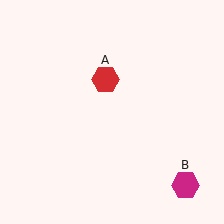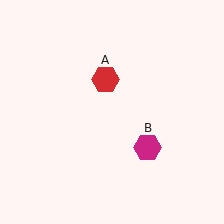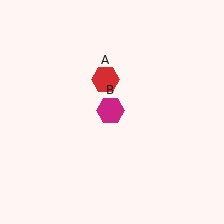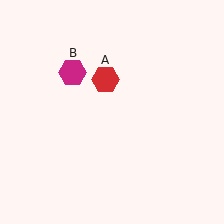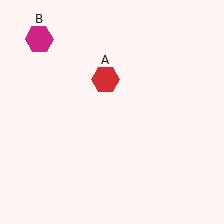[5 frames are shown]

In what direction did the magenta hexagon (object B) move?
The magenta hexagon (object B) moved up and to the left.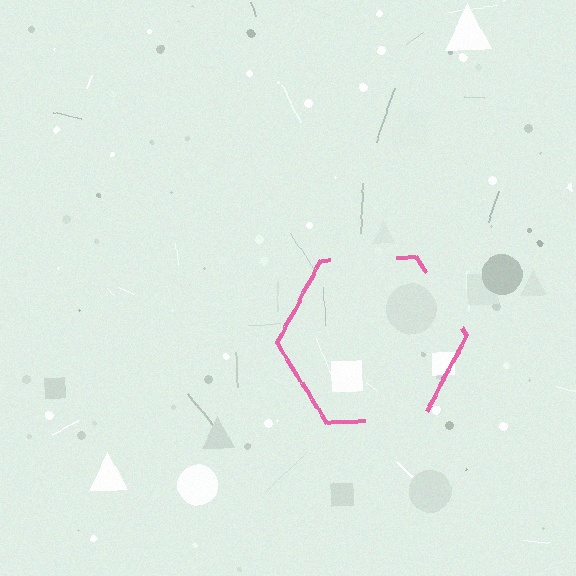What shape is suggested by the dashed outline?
The dashed outline suggests a hexagon.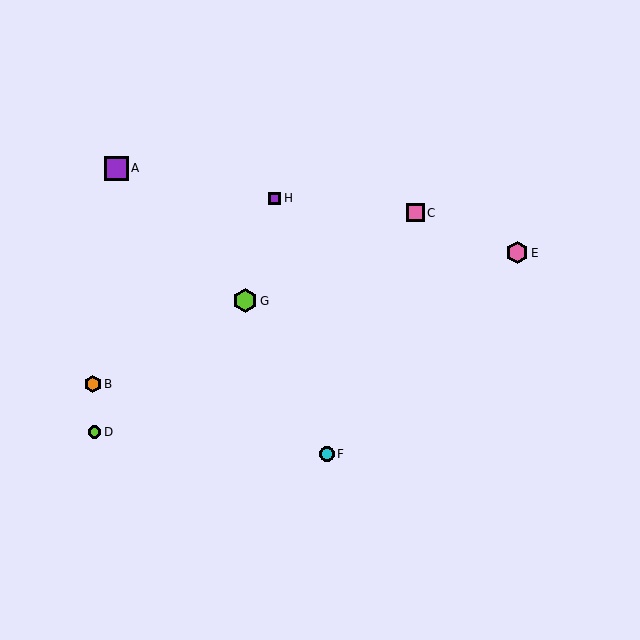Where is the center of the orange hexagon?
The center of the orange hexagon is at (93, 384).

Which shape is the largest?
The purple square (labeled A) is the largest.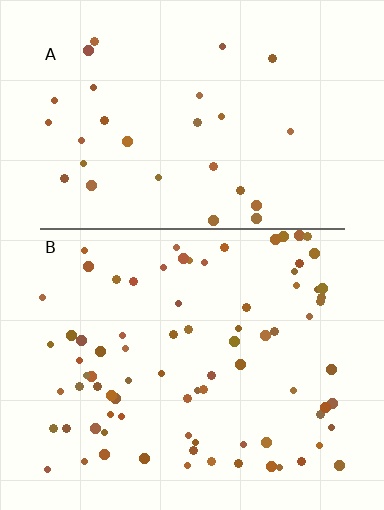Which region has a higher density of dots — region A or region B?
B (the bottom).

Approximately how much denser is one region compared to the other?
Approximately 2.8× — region B over region A.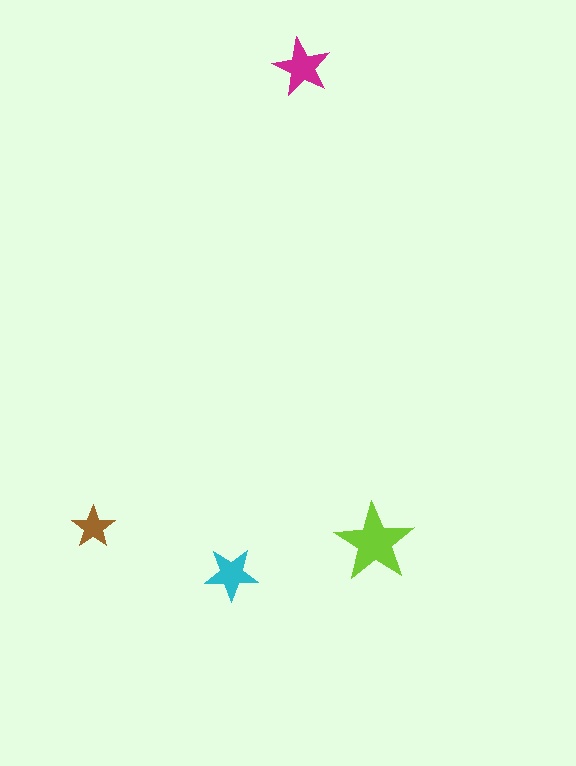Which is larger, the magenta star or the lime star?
The lime one.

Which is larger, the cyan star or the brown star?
The cyan one.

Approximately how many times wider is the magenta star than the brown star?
About 1.5 times wider.